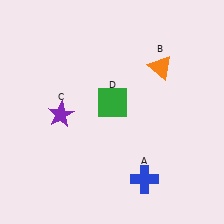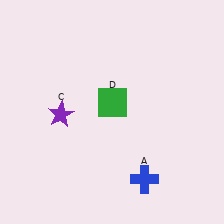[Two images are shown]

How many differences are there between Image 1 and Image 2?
There is 1 difference between the two images.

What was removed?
The orange triangle (B) was removed in Image 2.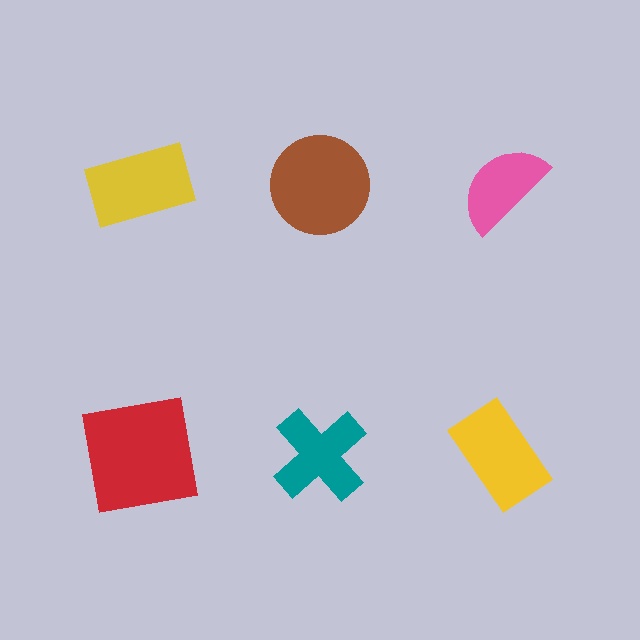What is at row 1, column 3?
A pink semicircle.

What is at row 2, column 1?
A red square.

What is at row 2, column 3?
A yellow rectangle.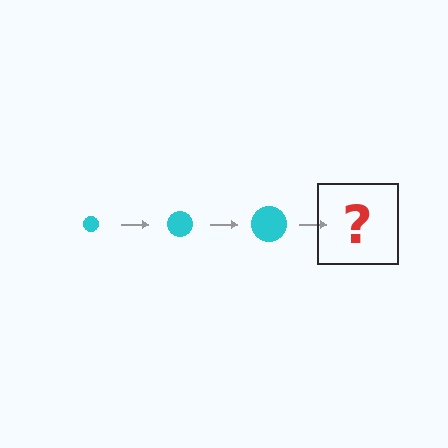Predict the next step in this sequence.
The next step is a cyan circle, larger than the previous one.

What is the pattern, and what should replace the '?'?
The pattern is that the circle gets progressively larger each step. The '?' should be a cyan circle, larger than the previous one.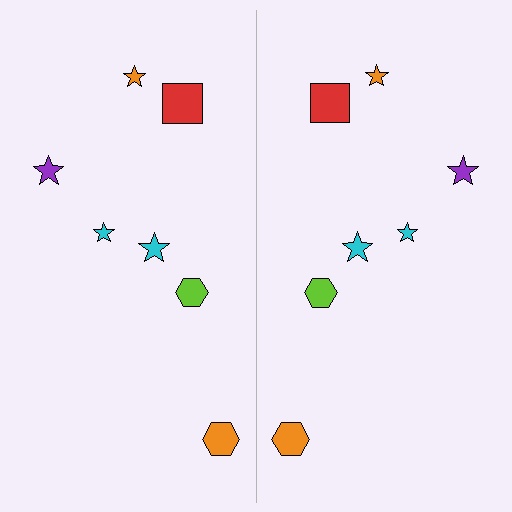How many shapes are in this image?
There are 14 shapes in this image.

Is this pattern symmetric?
Yes, this pattern has bilateral (reflection) symmetry.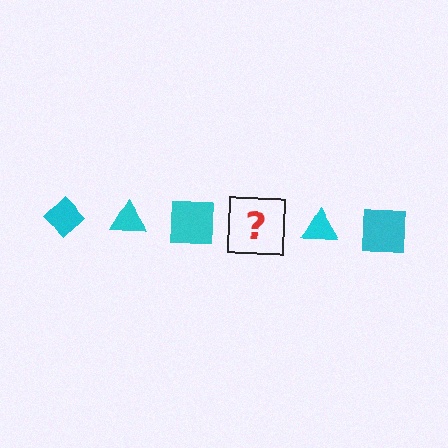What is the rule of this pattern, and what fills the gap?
The rule is that the pattern cycles through diamond, triangle, square shapes in cyan. The gap should be filled with a cyan diamond.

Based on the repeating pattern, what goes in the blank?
The blank should be a cyan diamond.